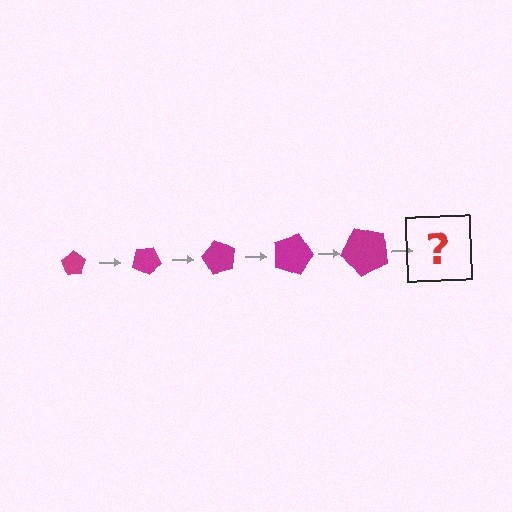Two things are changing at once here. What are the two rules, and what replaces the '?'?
The two rules are that the pentagon grows larger each step and it rotates 30 degrees each step. The '?' should be a pentagon, larger than the previous one and rotated 150 degrees from the start.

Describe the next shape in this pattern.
It should be a pentagon, larger than the previous one and rotated 150 degrees from the start.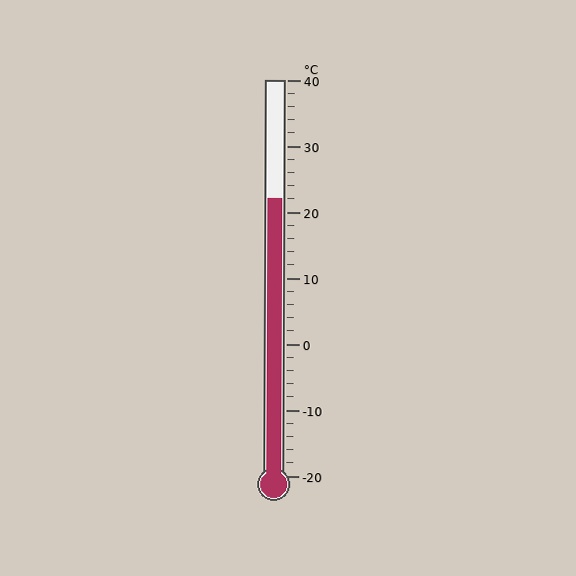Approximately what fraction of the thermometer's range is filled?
The thermometer is filled to approximately 70% of its range.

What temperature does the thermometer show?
The thermometer shows approximately 22°C.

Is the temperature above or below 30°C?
The temperature is below 30°C.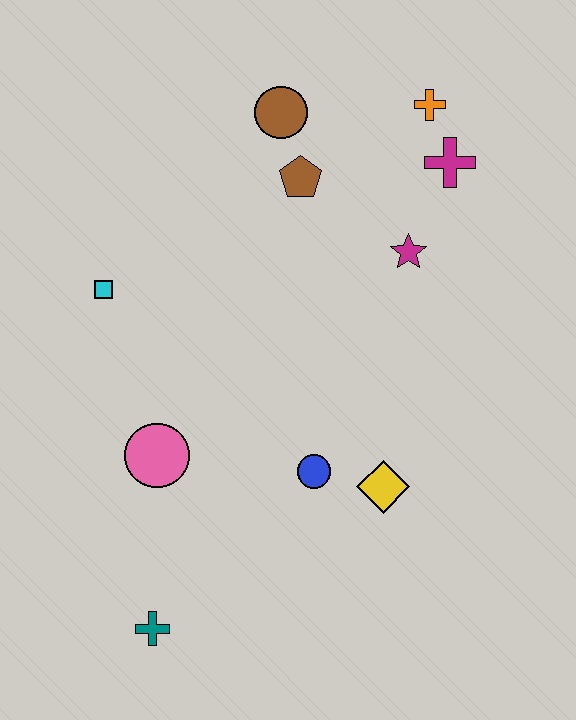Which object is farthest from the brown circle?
The teal cross is farthest from the brown circle.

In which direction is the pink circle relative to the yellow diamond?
The pink circle is to the left of the yellow diamond.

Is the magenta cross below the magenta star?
No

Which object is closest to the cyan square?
The pink circle is closest to the cyan square.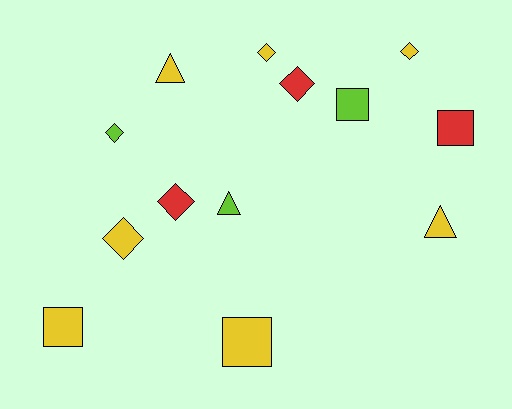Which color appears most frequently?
Yellow, with 7 objects.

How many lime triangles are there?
There is 1 lime triangle.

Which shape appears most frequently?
Diamond, with 6 objects.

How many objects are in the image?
There are 13 objects.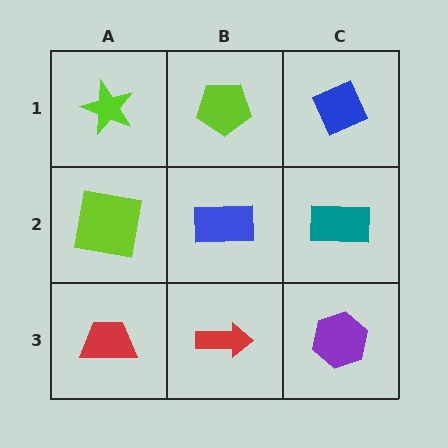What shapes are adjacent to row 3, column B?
A blue rectangle (row 2, column B), a red trapezoid (row 3, column A), a purple hexagon (row 3, column C).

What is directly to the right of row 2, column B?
A teal rectangle.